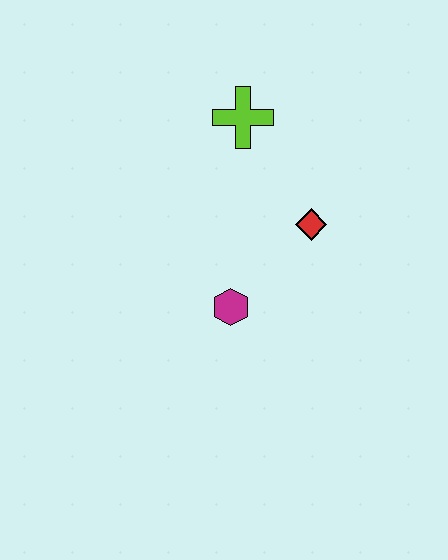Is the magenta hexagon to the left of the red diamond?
Yes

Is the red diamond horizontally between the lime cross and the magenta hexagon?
No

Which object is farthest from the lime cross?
The magenta hexagon is farthest from the lime cross.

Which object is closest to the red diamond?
The magenta hexagon is closest to the red diamond.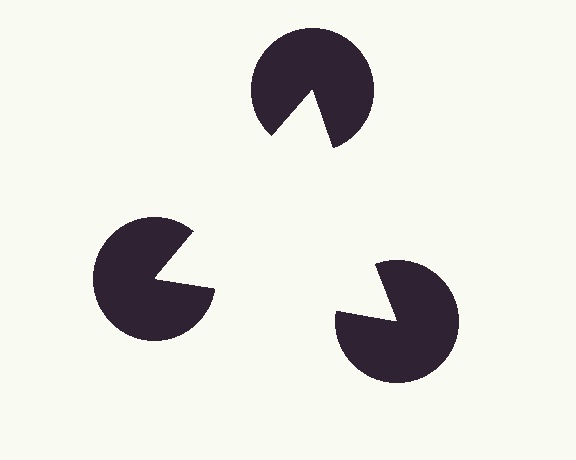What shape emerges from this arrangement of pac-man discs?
An illusory triangle — its edges are inferred from the aligned wedge cuts in the pac-man discs, not physically drawn.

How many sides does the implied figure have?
3 sides.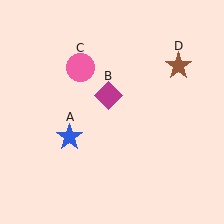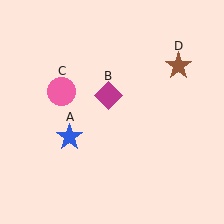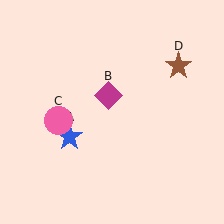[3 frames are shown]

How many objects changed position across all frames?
1 object changed position: pink circle (object C).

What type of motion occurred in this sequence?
The pink circle (object C) rotated counterclockwise around the center of the scene.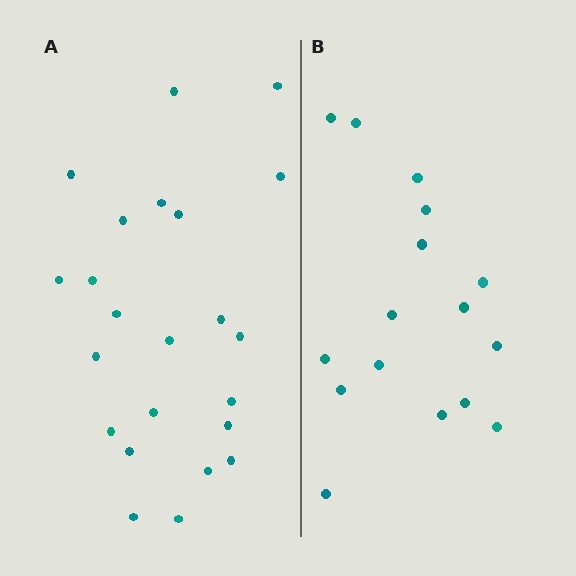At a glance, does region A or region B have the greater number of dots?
Region A (the left region) has more dots.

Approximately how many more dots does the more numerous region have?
Region A has roughly 8 or so more dots than region B.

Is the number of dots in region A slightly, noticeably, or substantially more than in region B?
Region A has noticeably more, but not dramatically so. The ratio is roughly 1.4 to 1.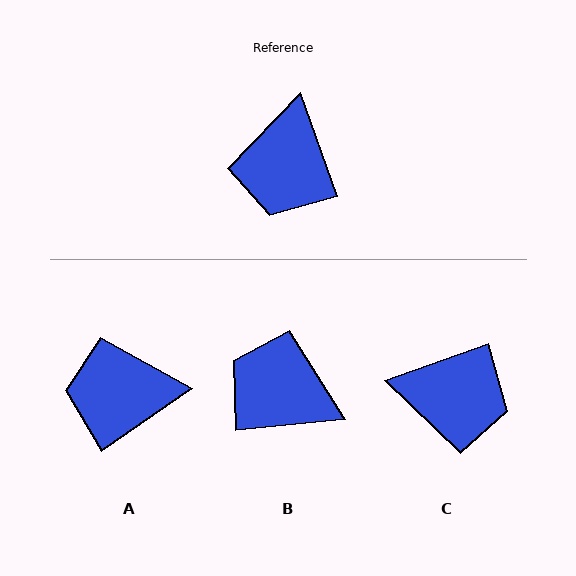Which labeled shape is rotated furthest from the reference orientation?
B, about 104 degrees away.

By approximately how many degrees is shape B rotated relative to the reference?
Approximately 104 degrees clockwise.